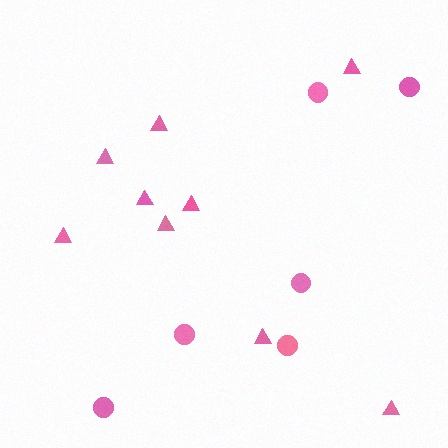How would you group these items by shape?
There are 2 groups: one group of triangles (9) and one group of circles (6).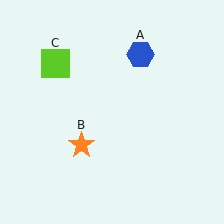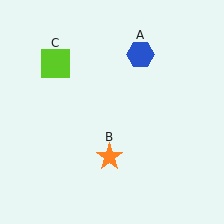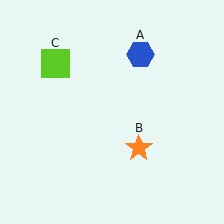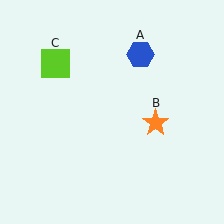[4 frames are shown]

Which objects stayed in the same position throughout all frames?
Blue hexagon (object A) and lime square (object C) remained stationary.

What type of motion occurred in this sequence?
The orange star (object B) rotated counterclockwise around the center of the scene.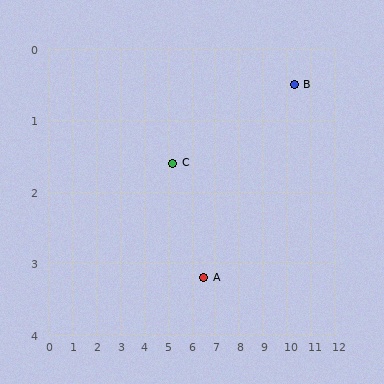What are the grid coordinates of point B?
Point B is at approximately (10.3, 0.5).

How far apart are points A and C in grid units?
Points A and C are about 2.1 grid units apart.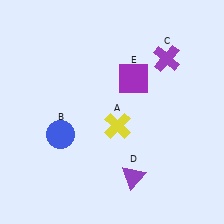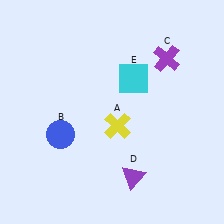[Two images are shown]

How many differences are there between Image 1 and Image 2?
There is 1 difference between the two images.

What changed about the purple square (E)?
In Image 1, E is purple. In Image 2, it changed to cyan.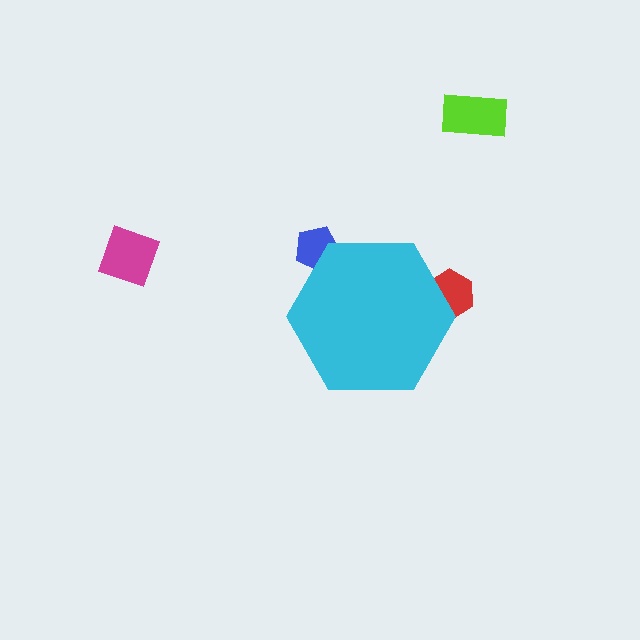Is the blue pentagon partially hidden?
Yes, the blue pentagon is partially hidden behind the cyan hexagon.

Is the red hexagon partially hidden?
Yes, the red hexagon is partially hidden behind the cyan hexagon.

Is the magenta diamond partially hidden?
No, the magenta diamond is fully visible.